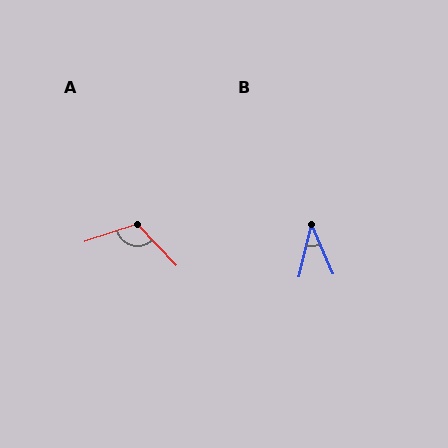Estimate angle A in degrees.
Approximately 115 degrees.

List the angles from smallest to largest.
B (37°), A (115°).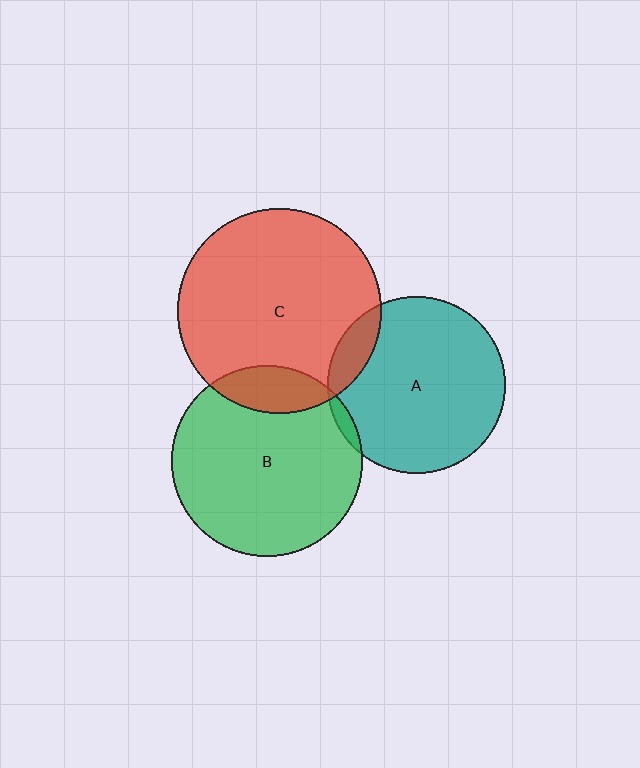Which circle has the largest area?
Circle C (red).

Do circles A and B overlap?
Yes.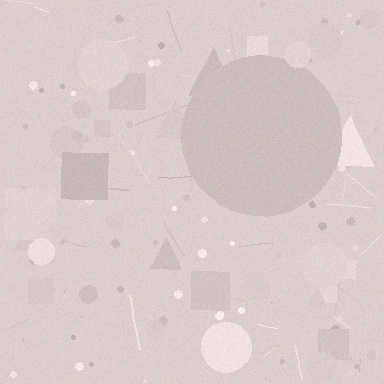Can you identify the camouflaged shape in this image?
The camouflaged shape is a circle.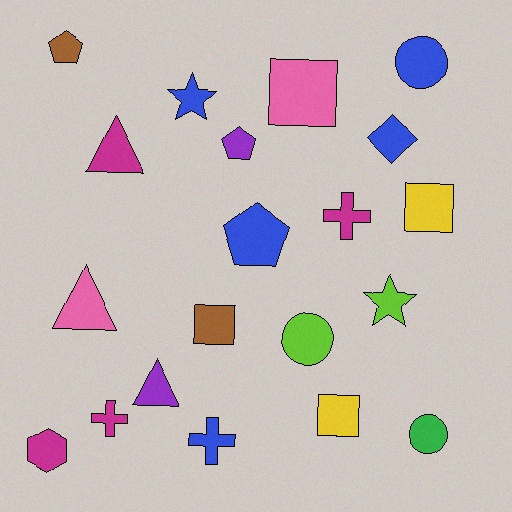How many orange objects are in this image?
There are no orange objects.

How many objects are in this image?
There are 20 objects.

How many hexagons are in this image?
There is 1 hexagon.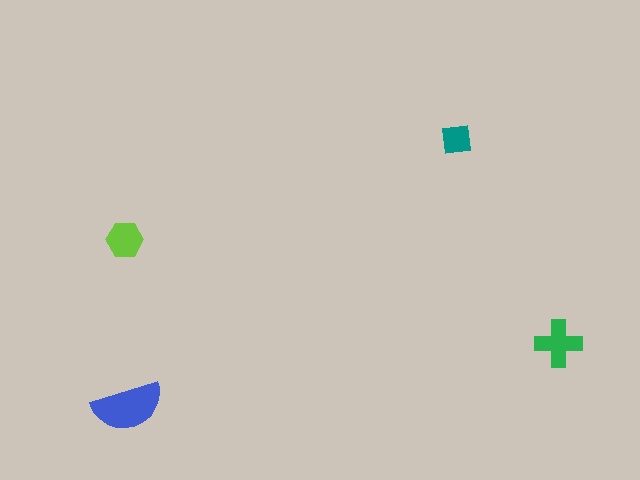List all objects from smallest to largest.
The teal square, the lime hexagon, the green cross, the blue semicircle.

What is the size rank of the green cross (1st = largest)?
2nd.